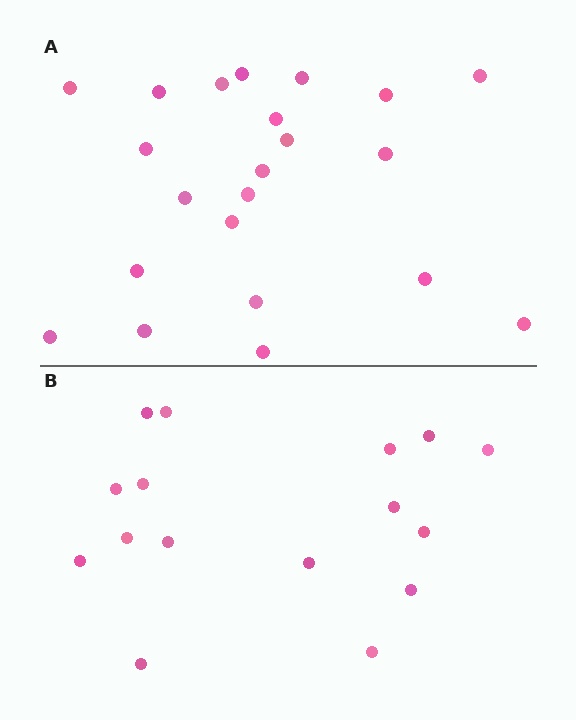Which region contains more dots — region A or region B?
Region A (the top region) has more dots.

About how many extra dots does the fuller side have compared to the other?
Region A has about 6 more dots than region B.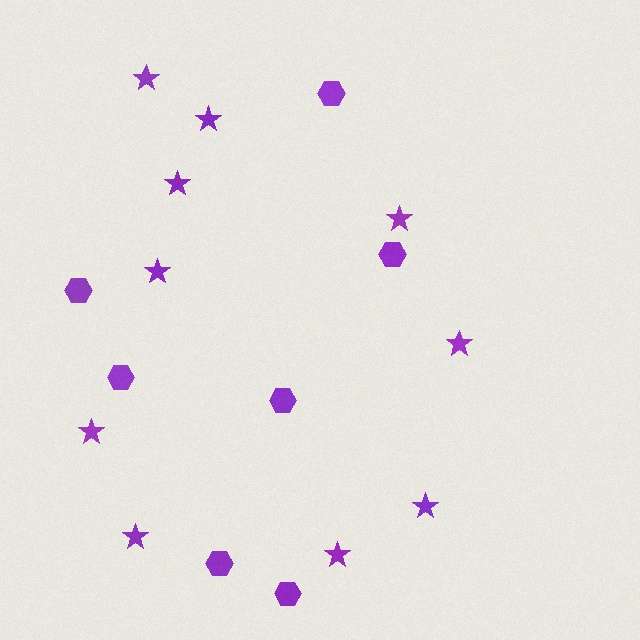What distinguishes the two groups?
There are 2 groups: one group of hexagons (7) and one group of stars (10).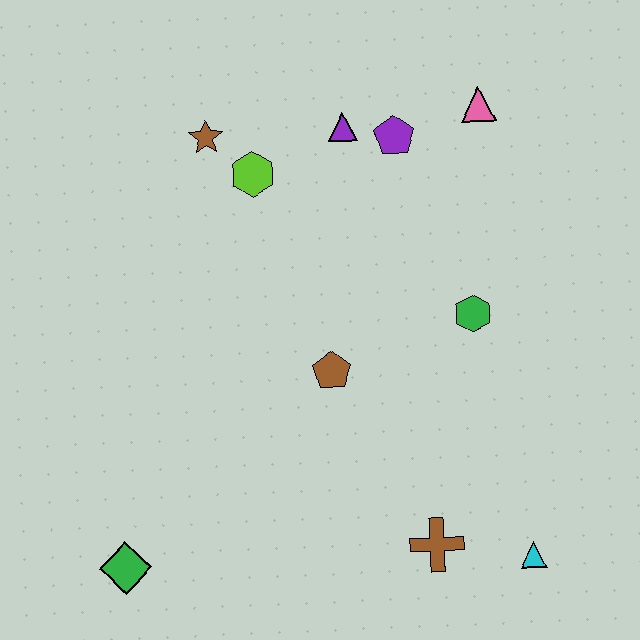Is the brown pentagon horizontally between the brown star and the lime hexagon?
No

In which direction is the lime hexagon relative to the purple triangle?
The lime hexagon is to the left of the purple triangle.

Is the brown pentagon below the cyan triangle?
No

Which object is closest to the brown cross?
The cyan triangle is closest to the brown cross.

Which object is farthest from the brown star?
The cyan triangle is farthest from the brown star.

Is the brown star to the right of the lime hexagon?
No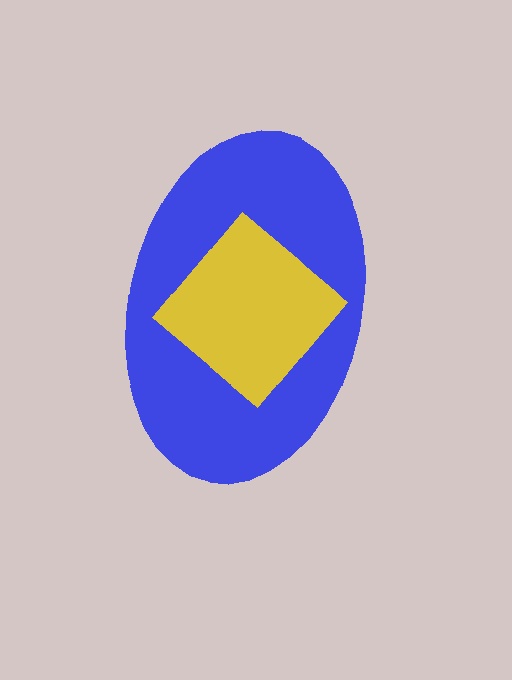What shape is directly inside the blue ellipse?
The yellow diamond.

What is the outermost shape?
The blue ellipse.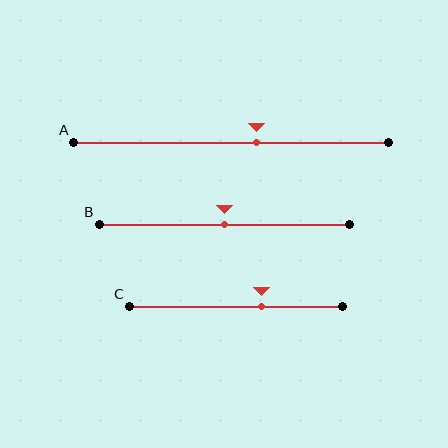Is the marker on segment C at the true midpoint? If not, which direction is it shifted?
No, the marker on segment C is shifted to the right by about 12% of the segment length.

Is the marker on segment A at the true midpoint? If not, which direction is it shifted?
No, the marker on segment A is shifted to the right by about 8% of the segment length.